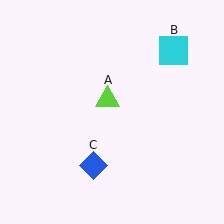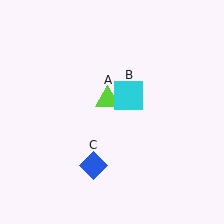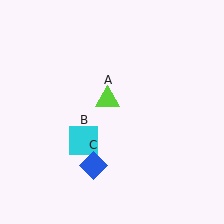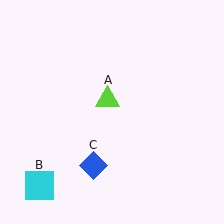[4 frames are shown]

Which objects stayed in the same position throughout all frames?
Lime triangle (object A) and blue diamond (object C) remained stationary.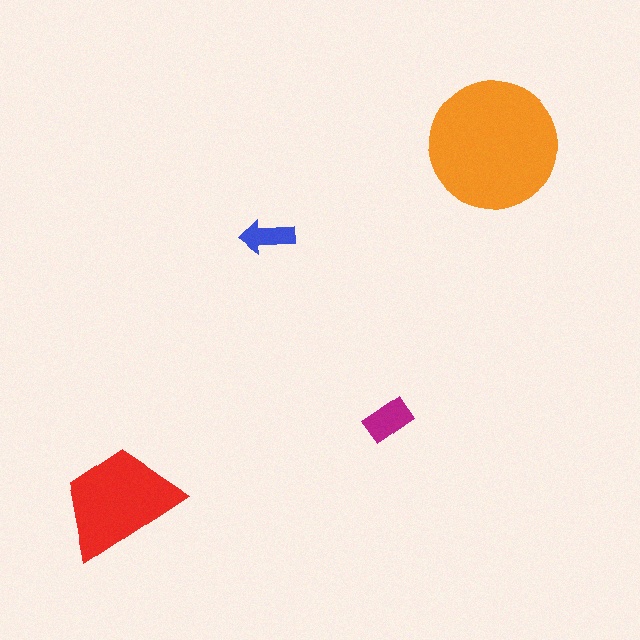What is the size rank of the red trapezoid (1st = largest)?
2nd.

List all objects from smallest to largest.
The blue arrow, the magenta rectangle, the red trapezoid, the orange circle.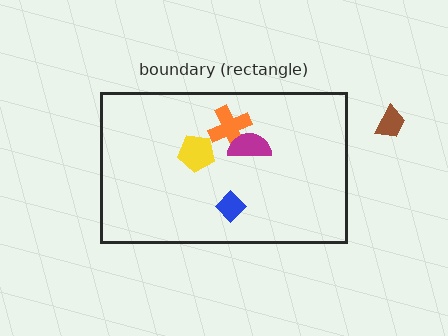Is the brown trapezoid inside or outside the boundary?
Outside.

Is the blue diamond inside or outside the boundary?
Inside.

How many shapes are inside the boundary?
4 inside, 1 outside.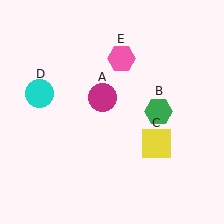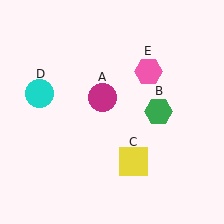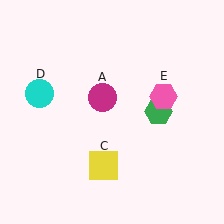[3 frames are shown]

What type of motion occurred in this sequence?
The yellow square (object C), pink hexagon (object E) rotated clockwise around the center of the scene.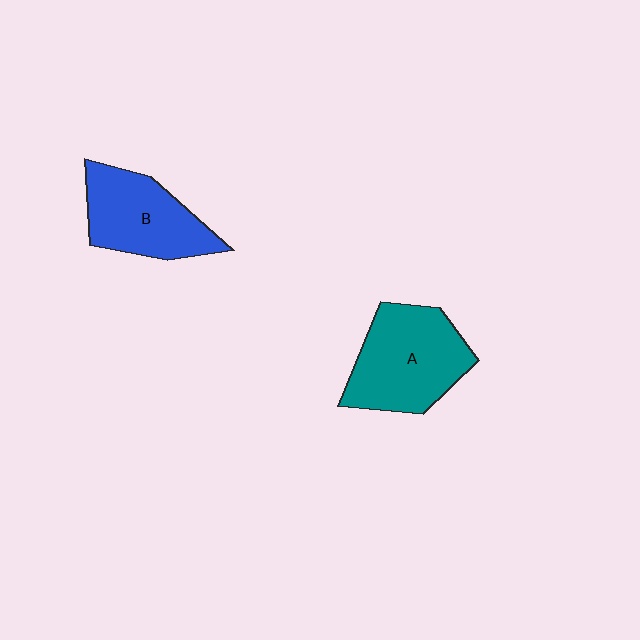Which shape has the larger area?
Shape A (teal).